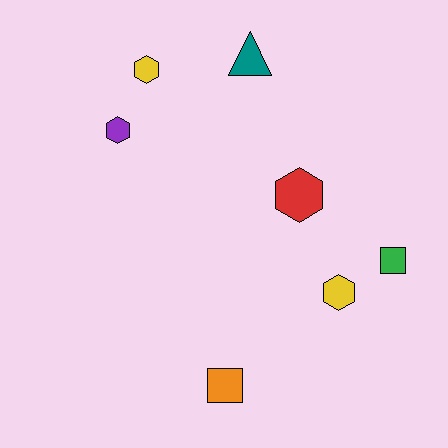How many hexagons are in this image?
There are 4 hexagons.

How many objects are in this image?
There are 7 objects.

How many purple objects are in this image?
There is 1 purple object.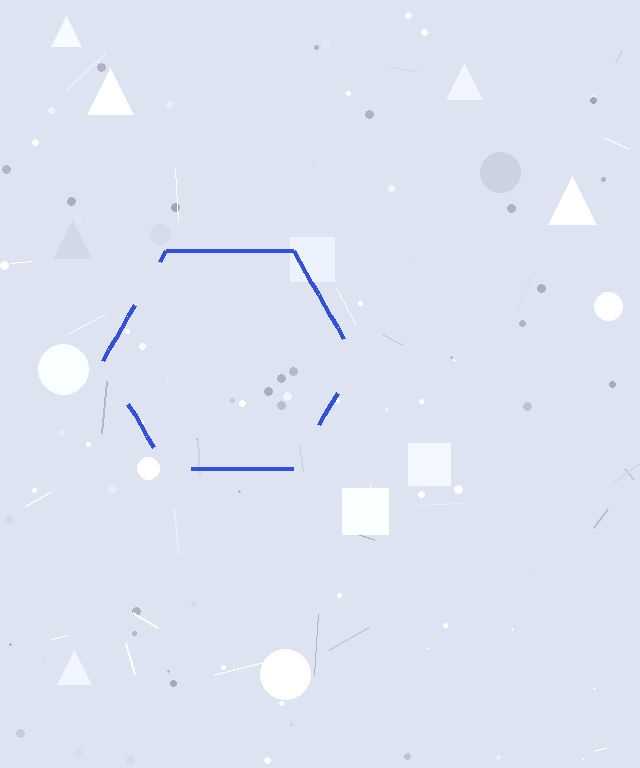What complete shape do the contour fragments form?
The contour fragments form a hexagon.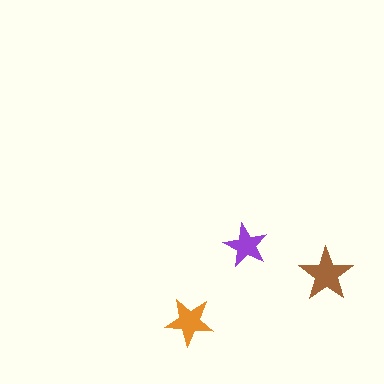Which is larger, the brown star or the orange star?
The brown one.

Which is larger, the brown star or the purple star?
The brown one.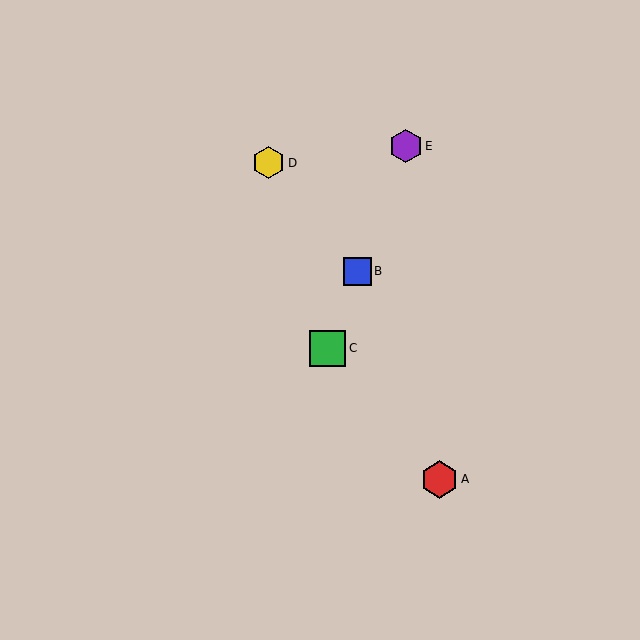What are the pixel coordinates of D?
Object D is at (268, 163).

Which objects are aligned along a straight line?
Objects B, C, E are aligned along a straight line.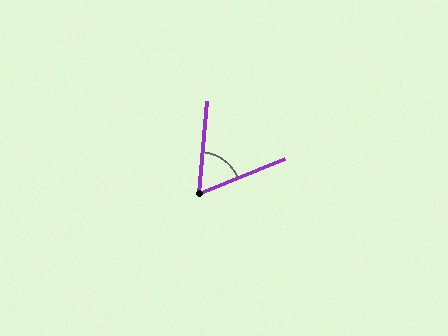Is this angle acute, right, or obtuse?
It is acute.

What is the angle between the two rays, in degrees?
Approximately 62 degrees.